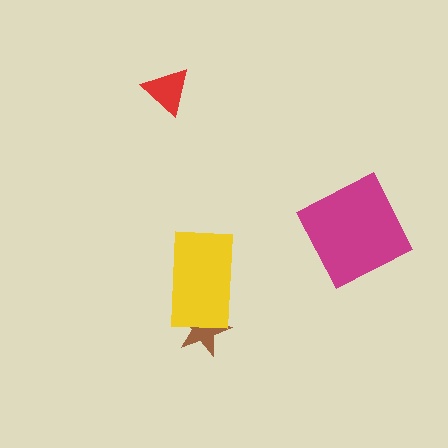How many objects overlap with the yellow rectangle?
1 object overlaps with the yellow rectangle.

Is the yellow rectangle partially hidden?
No, no other shape covers it.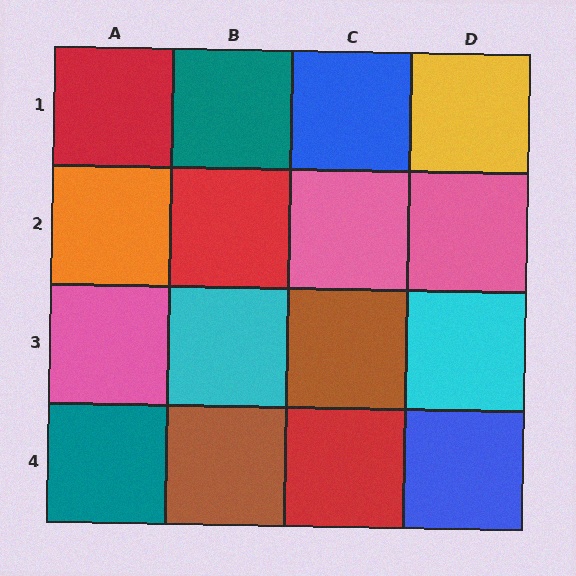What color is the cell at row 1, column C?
Blue.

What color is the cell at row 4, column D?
Blue.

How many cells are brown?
2 cells are brown.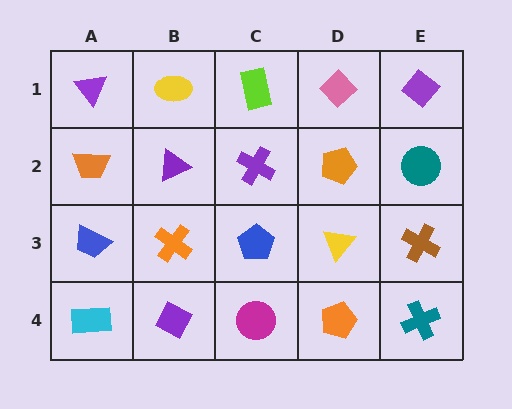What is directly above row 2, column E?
A purple diamond.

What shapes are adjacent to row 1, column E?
A teal circle (row 2, column E), a pink diamond (row 1, column D).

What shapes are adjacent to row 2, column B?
A yellow ellipse (row 1, column B), an orange cross (row 3, column B), an orange trapezoid (row 2, column A), a purple cross (row 2, column C).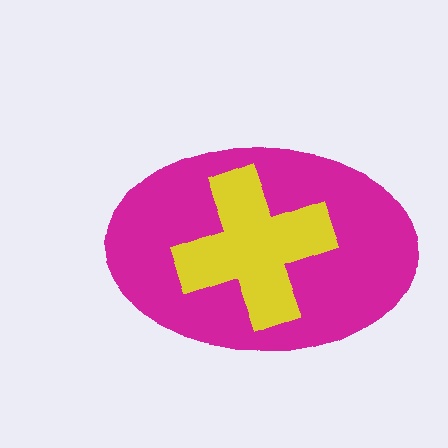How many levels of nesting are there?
2.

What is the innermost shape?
The yellow cross.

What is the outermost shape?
The magenta ellipse.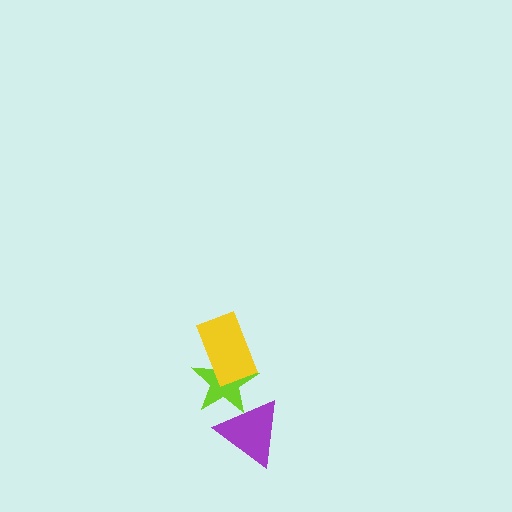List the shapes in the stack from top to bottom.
From top to bottom: the yellow rectangle, the lime star, the purple triangle.